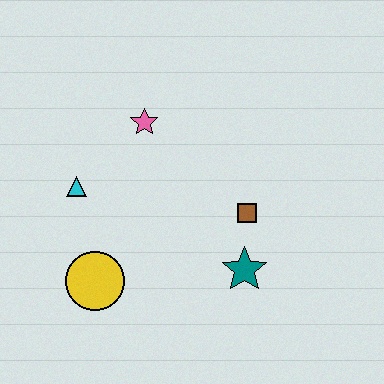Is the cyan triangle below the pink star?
Yes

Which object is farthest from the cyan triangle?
The teal star is farthest from the cyan triangle.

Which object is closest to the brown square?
The teal star is closest to the brown square.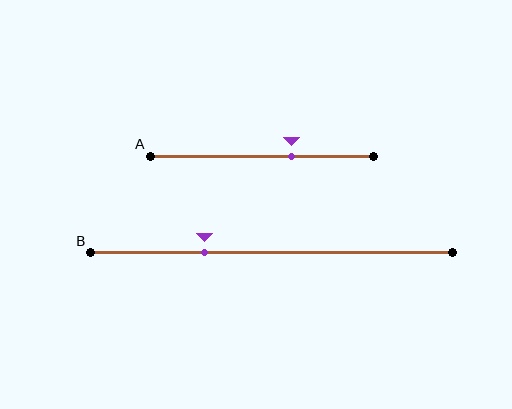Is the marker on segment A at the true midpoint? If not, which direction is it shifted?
No, the marker on segment A is shifted to the right by about 13% of the segment length.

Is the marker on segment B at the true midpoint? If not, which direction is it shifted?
No, the marker on segment B is shifted to the left by about 19% of the segment length.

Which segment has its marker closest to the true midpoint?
Segment A has its marker closest to the true midpoint.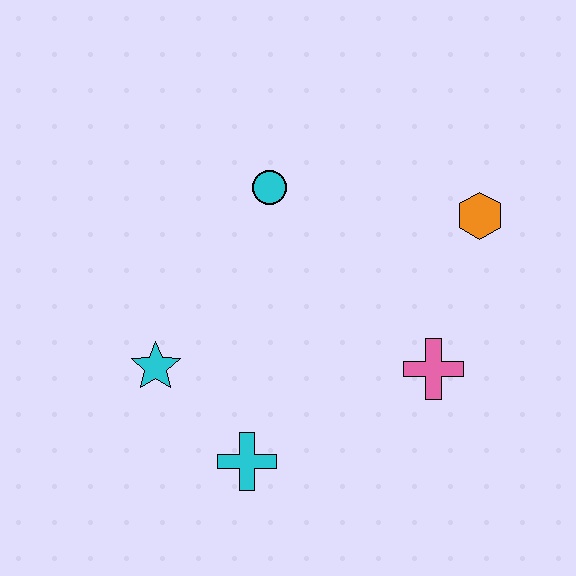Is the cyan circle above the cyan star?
Yes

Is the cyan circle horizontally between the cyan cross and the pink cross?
Yes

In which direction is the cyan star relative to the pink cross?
The cyan star is to the left of the pink cross.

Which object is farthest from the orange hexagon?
The cyan star is farthest from the orange hexagon.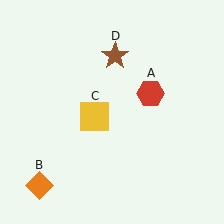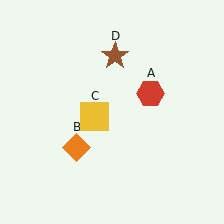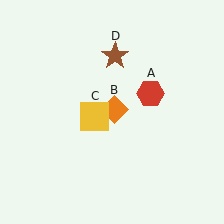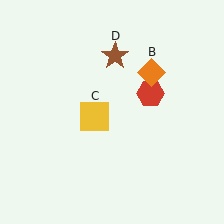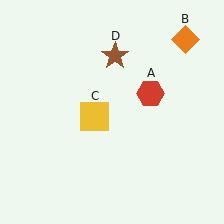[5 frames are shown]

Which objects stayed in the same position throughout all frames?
Red hexagon (object A) and yellow square (object C) and brown star (object D) remained stationary.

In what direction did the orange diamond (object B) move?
The orange diamond (object B) moved up and to the right.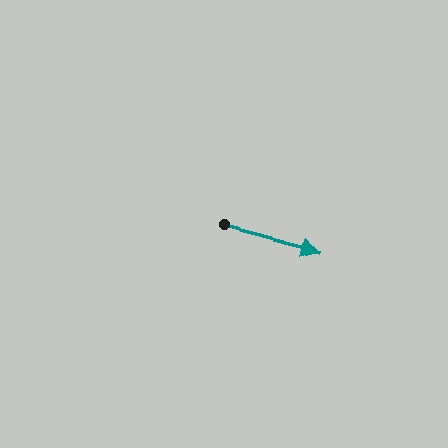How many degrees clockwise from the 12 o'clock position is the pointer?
Approximately 105 degrees.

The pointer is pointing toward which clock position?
Roughly 3 o'clock.